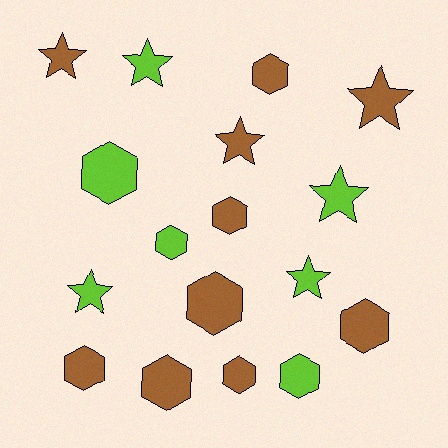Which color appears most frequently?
Brown, with 10 objects.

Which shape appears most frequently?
Hexagon, with 10 objects.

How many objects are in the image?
There are 17 objects.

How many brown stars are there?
There are 3 brown stars.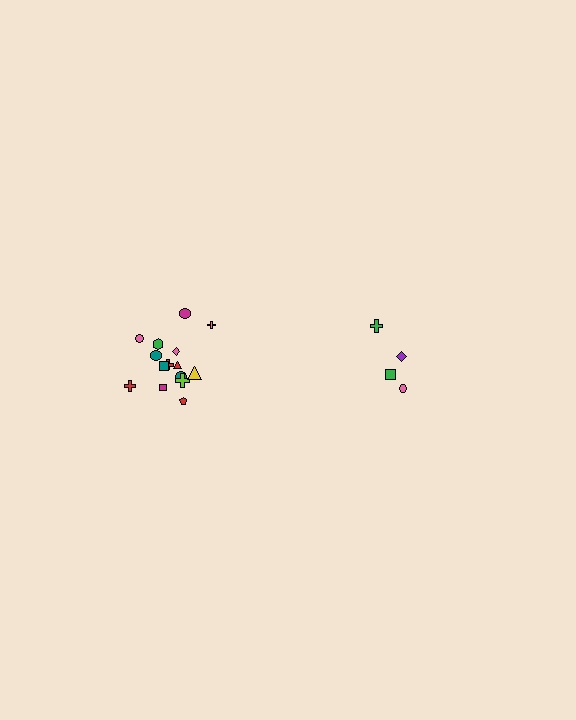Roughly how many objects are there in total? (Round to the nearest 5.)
Roughly 20 objects in total.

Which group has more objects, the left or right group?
The left group.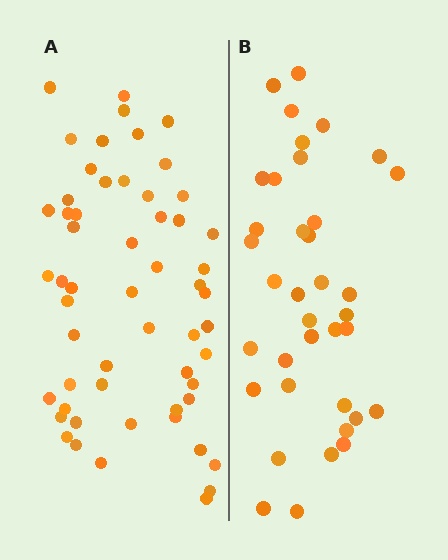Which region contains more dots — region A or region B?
Region A (the left region) has more dots.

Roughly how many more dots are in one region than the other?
Region A has approximately 20 more dots than region B.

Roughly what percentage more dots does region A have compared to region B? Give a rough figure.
About 50% more.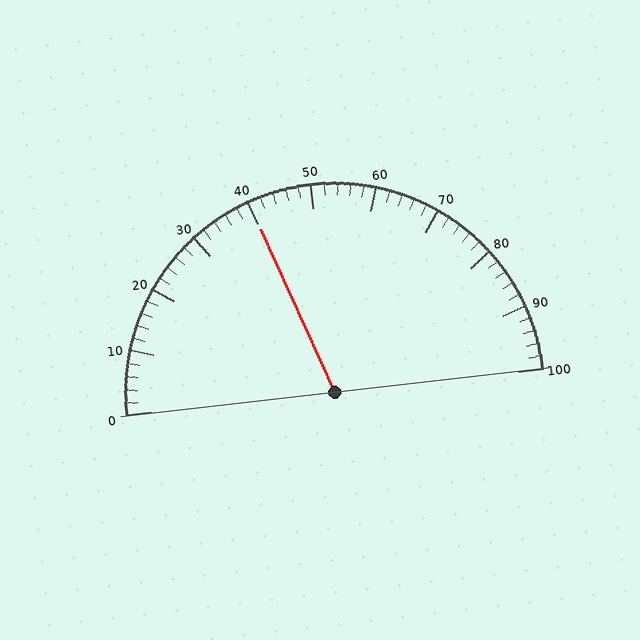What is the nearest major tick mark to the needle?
The nearest major tick mark is 40.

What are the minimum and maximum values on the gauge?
The gauge ranges from 0 to 100.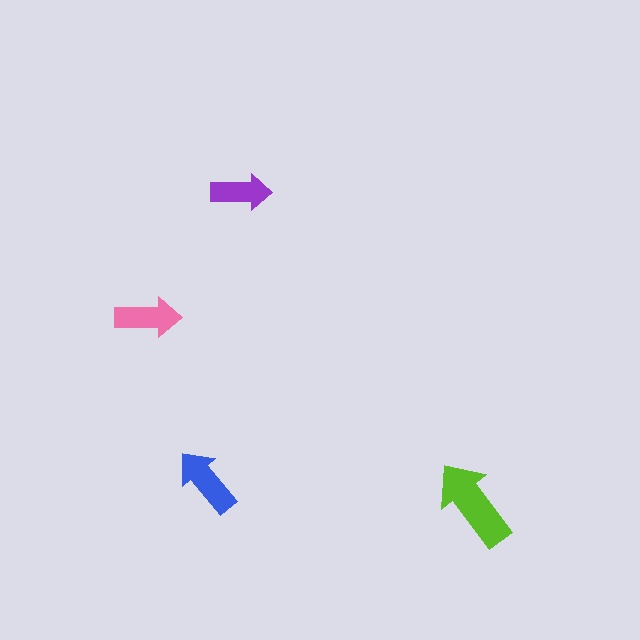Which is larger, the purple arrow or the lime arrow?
The lime one.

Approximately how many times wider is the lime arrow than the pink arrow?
About 1.5 times wider.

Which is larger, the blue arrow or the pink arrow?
The blue one.